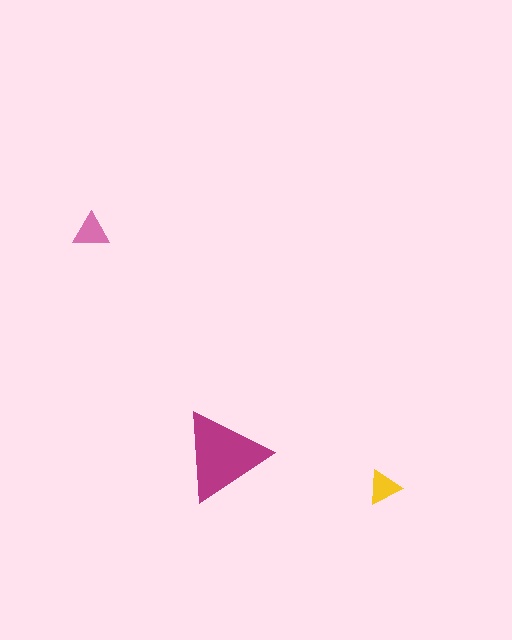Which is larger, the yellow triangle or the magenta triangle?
The magenta one.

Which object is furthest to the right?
The yellow triangle is rightmost.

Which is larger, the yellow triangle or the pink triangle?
The pink one.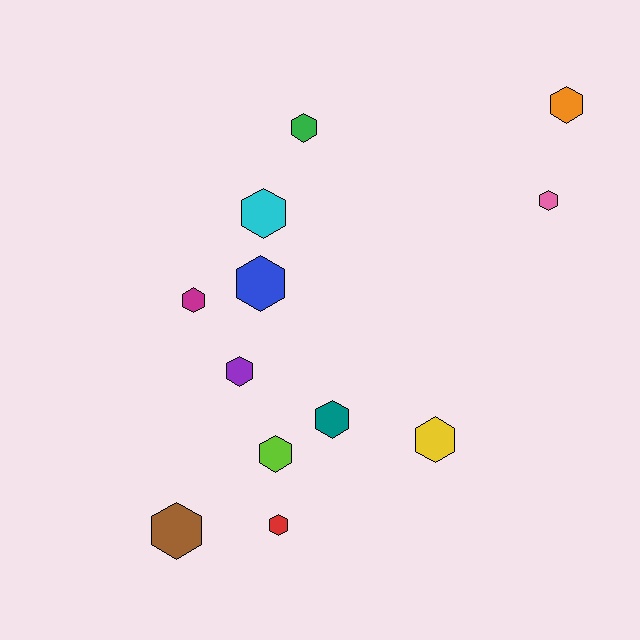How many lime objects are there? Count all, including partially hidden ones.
There is 1 lime object.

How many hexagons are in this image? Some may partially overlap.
There are 12 hexagons.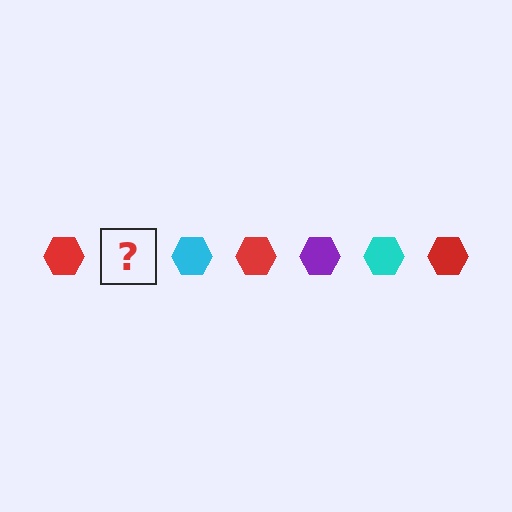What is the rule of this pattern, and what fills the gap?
The rule is that the pattern cycles through red, purple, cyan hexagons. The gap should be filled with a purple hexagon.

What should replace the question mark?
The question mark should be replaced with a purple hexagon.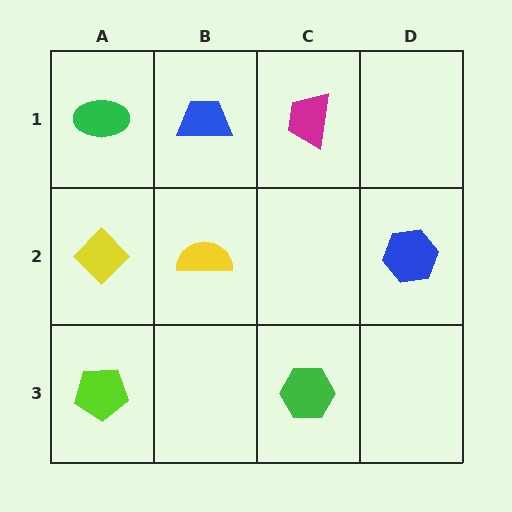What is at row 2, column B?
A yellow semicircle.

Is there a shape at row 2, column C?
No, that cell is empty.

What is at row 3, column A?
A lime pentagon.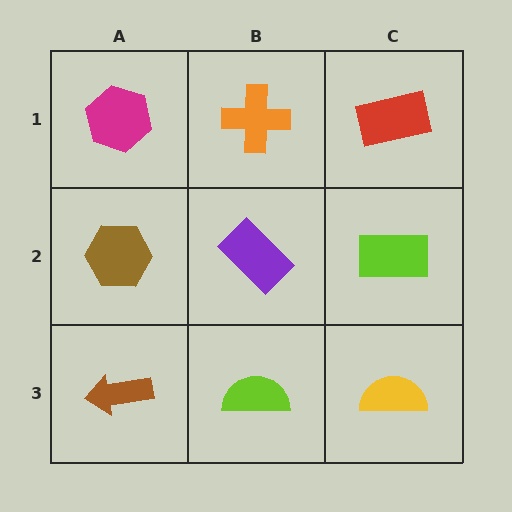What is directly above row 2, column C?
A red rectangle.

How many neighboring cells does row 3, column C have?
2.